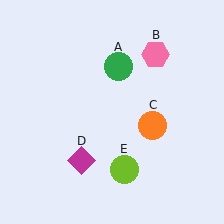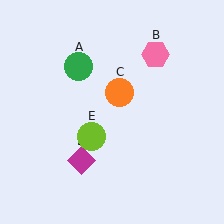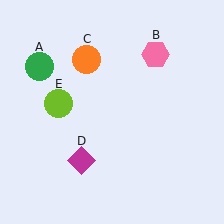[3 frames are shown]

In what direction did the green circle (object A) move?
The green circle (object A) moved left.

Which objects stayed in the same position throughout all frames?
Pink hexagon (object B) and magenta diamond (object D) remained stationary.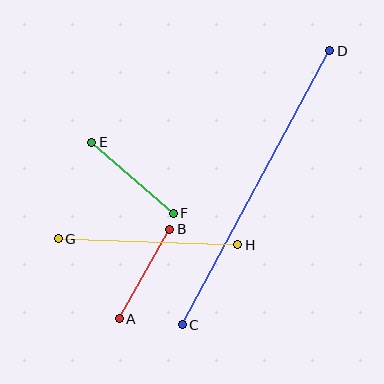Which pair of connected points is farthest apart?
Points C and D are farthest apart.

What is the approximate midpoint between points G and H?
The midpoint is at approximately (148, 242) pixels.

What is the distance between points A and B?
The distance is approximately 103 pixels.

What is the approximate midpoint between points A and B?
The midpoint is at approximately (145, 274) pixels.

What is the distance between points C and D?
The distance is approximately 311 pixels.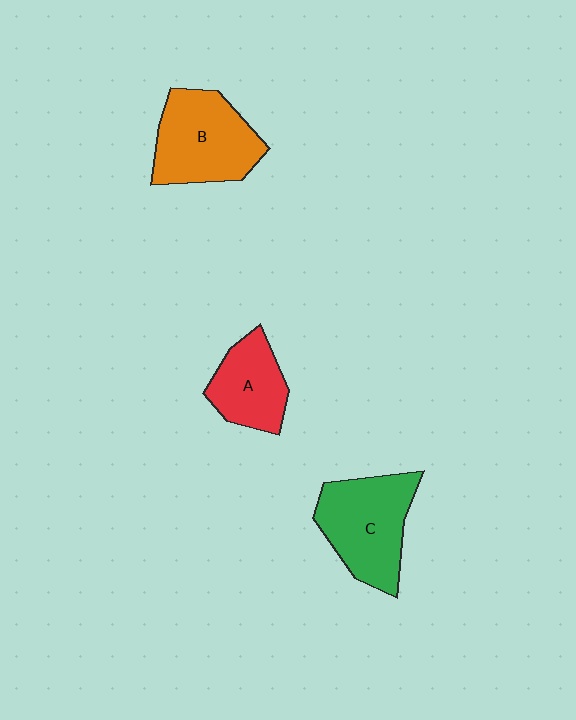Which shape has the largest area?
Shape C (green).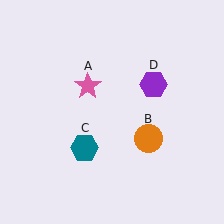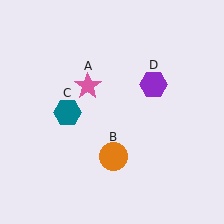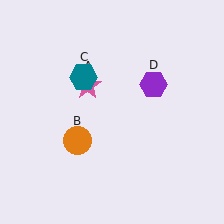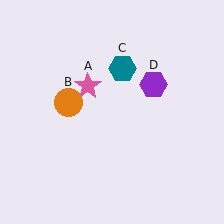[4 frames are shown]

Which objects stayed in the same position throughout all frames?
Pink star (object A) and purple hexagon (object D) remained stationary.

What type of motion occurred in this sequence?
The orange circle (object B), teal hexagon (object C) rotated clockwise around the center of the scene.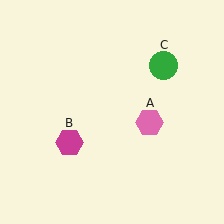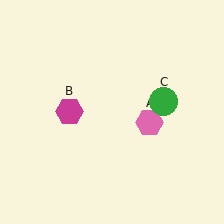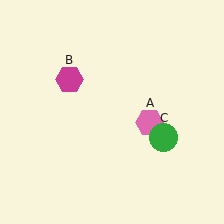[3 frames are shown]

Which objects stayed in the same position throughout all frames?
Pink hexagon (object A) remained stationary.